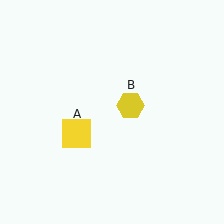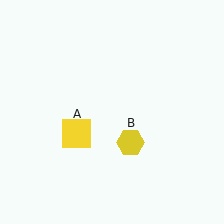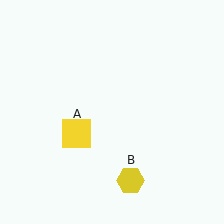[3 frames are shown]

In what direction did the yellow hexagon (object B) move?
The yellow hexagon (object B) moved down.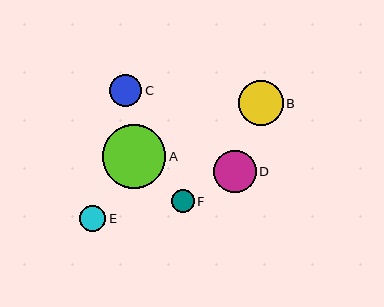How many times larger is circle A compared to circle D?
Circle A is approximately 1.5 times the size of circle D.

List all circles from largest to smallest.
From largest to smallest: A, B, D, C, E, F.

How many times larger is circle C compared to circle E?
Circle C is approximately 1.2 times the size of circle E.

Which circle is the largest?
Circle A is the largest with a size of approximately 64 pixels.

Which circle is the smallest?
Circle F is the smallest with a size of approximately 23 pixels.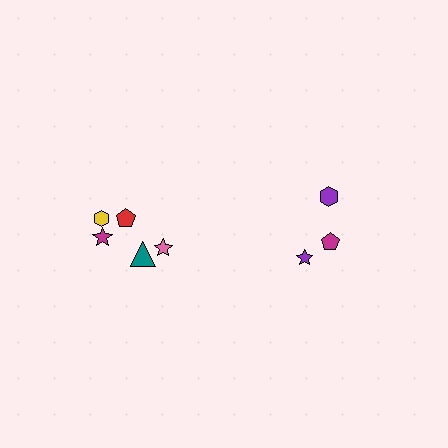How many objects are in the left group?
There are 5 objects.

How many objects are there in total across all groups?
There are 8 objects.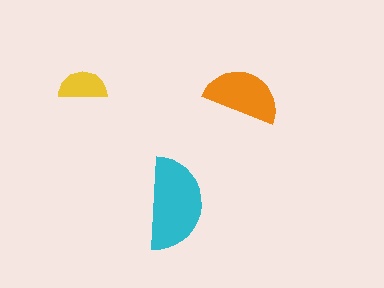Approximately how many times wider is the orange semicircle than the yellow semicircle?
About 1.5 times wider.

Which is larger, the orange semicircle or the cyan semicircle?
The cyan one.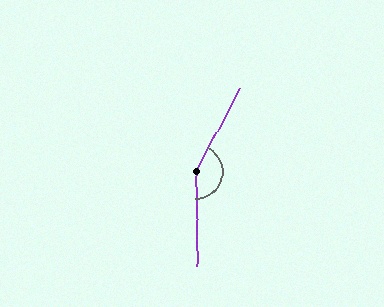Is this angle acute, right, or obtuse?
It is obtuse.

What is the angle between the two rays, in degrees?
Approximately 151 degrees.